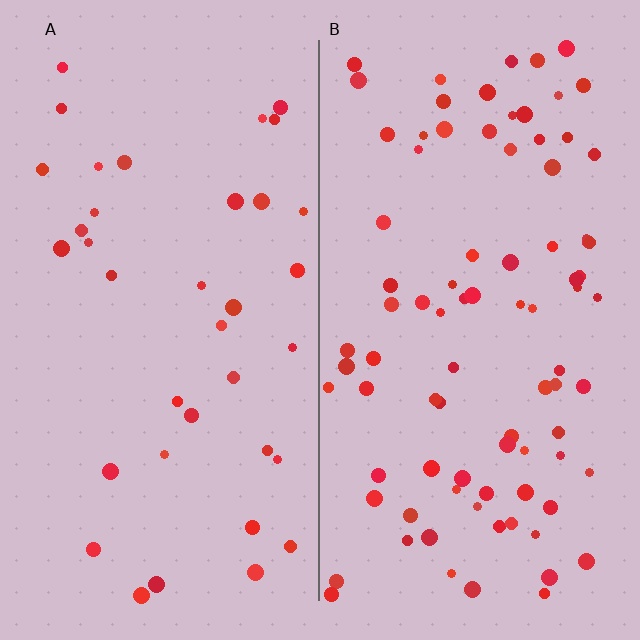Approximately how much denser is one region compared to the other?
Approximately 2.4× — region B over region A.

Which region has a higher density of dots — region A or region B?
B (the right).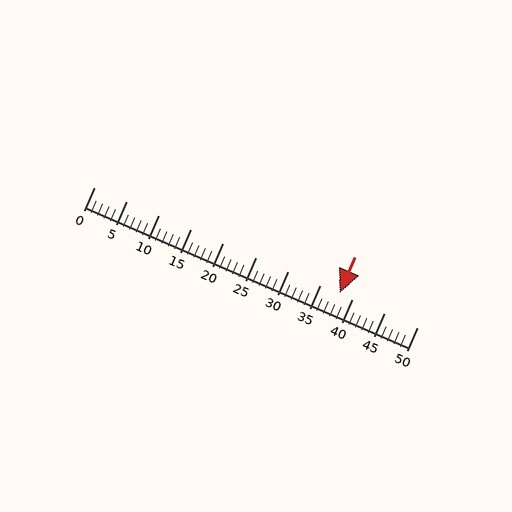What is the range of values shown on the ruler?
The ruler shows values from 0 to 50.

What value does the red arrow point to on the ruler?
The red arrow points to approximately 38.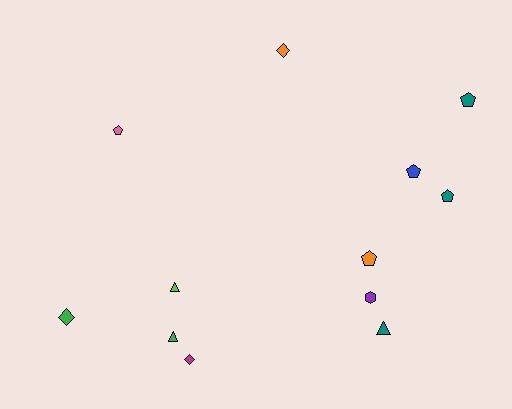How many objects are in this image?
There are 12 objects.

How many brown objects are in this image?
There are no brown objects.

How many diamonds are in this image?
There are 3 diamonds.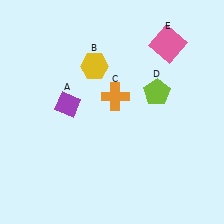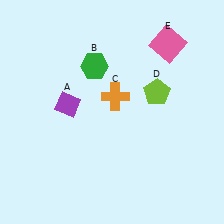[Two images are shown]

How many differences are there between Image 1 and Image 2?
There is 1 difference between the two images.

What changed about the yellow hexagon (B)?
In Image 1, B is yellow. In Image 2, it changed to green.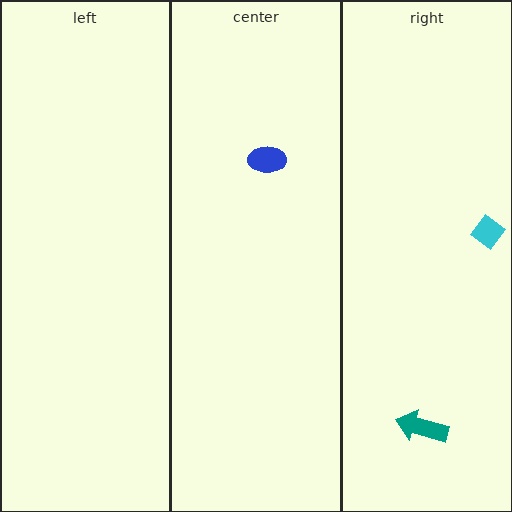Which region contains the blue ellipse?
The center region.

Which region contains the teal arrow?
The right region.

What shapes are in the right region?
The teal arrow, the cyan diamond.